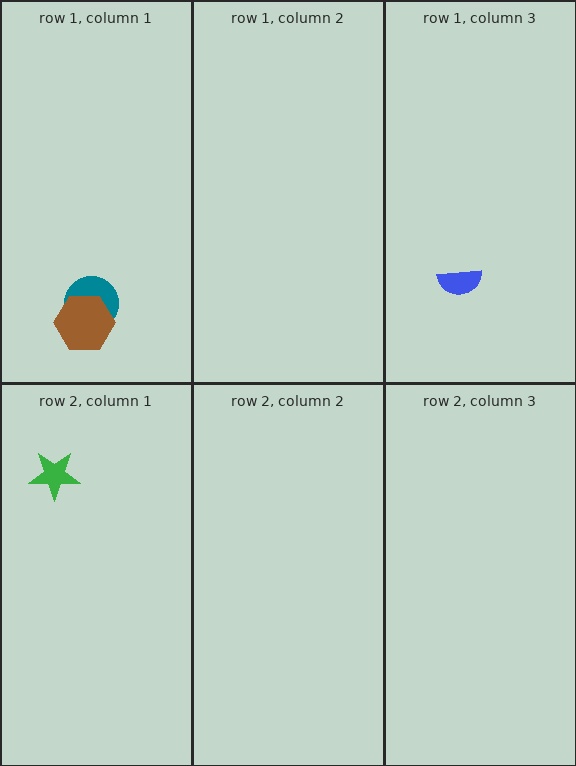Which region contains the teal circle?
The row 1, column 1 region.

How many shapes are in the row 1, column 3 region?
1.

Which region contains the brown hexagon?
The row 1, column 1 region.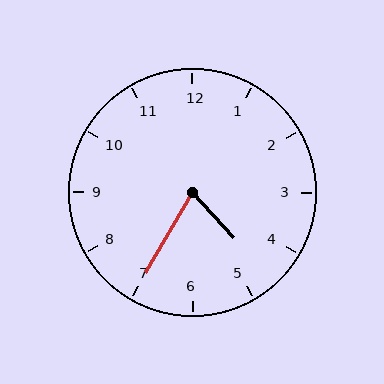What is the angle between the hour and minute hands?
Approximately 72 degrees.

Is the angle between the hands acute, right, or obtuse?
It is acute.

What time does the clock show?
4:35.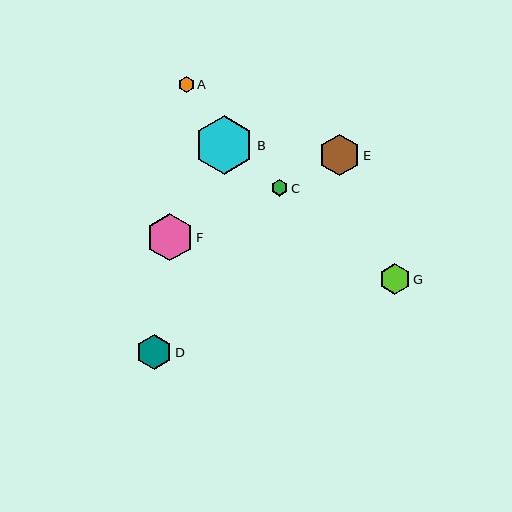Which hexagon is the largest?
Hexagon B is the largest with a size of approximately 59 pixels.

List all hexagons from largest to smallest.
From largest to smallest: B, F, E, D, G, C, A.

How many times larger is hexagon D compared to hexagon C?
Hexagon D is approximately 2.1 times the size of hexagon C.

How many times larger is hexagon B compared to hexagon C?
Hexagon B is approximately 3.6 times the size of hexagon C.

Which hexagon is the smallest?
Hexagon A is the smallest with a size of approximately 16 pixels.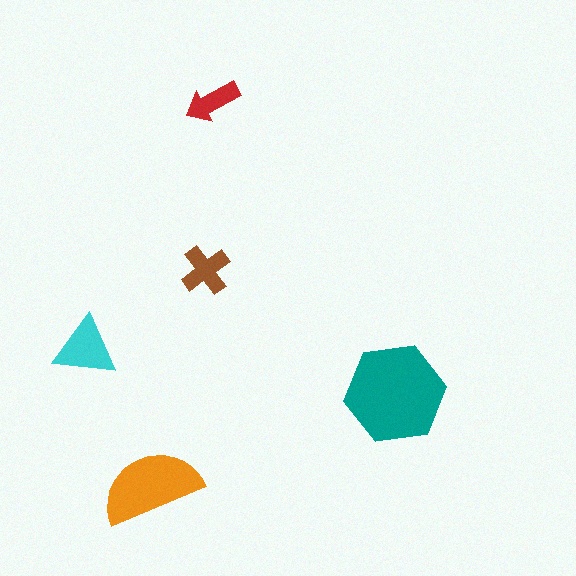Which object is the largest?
The teal hexagon.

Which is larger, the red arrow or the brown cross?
The brown cross.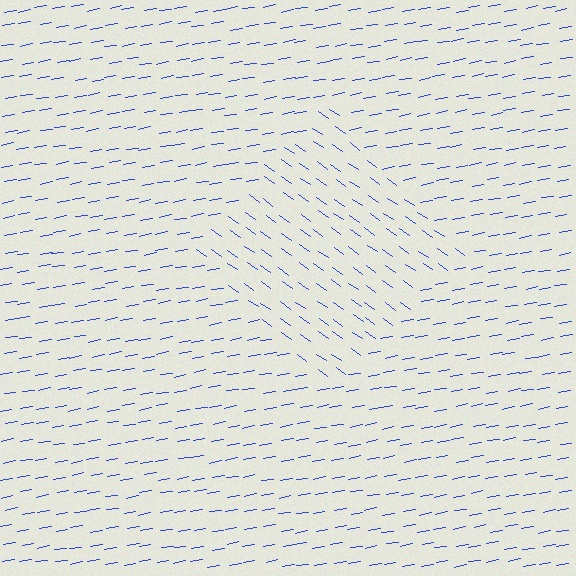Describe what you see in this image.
The image is filled with small blue line segments. A diamond region in the image has lines oriented differently from the surrounding lines, creating a visible texture boundary.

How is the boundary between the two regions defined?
The boundary is defined purely by a change in line orientation (approximately 45 degrees difference). All lines are the same color and thickness.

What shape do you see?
I see a diamond.